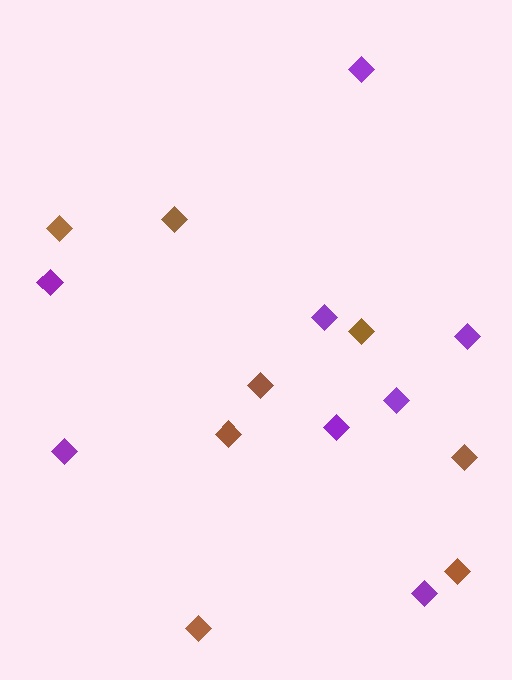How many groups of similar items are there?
There are 2 groups: one group of brown diamonds (8) and one group of purple diamonds (8).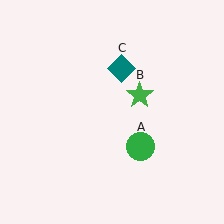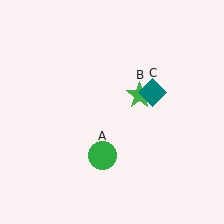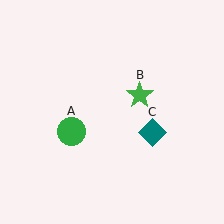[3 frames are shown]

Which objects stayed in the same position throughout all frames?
Green star (object B) remained stationary.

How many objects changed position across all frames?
2 objects changed position: green circle (object A), teal diamond (object C).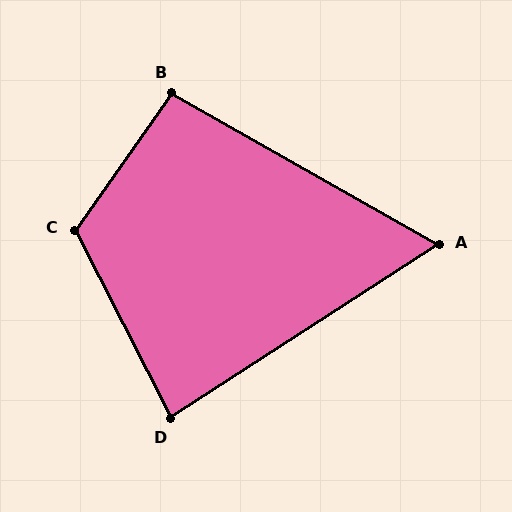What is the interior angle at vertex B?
Approximately 96 degrees (obtuse).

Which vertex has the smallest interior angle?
A, at approximately 62 degrees.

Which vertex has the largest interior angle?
C, at approximately 118 degrees.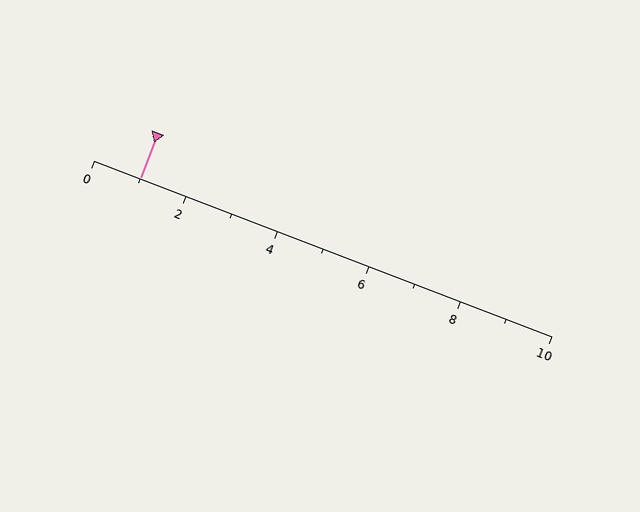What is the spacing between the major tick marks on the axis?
The major ticks are spaced 2 apart.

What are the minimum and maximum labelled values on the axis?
The axis runs from 0 to 10.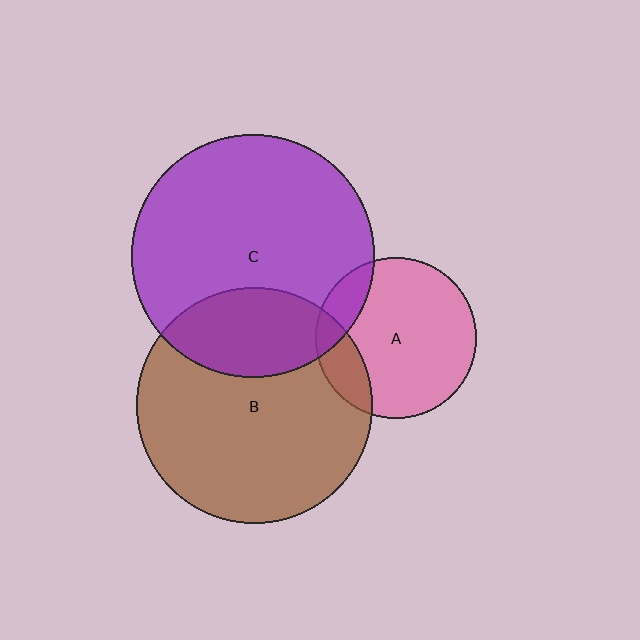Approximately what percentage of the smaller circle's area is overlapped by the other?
Approximately 15%.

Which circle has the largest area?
Circle C (purple).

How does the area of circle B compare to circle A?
Approximately 2.1 times.